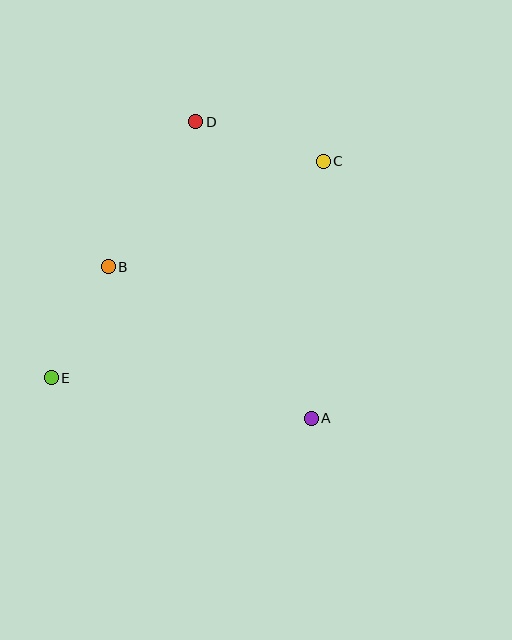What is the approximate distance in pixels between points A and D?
The distance between A and D is approximately 318 pixels.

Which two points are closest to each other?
Points B and E are closest to each other.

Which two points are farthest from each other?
Points C and E are farthest from each other.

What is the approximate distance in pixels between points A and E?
The distance between A and E is approximately 263 pixels.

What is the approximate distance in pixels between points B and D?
The distance between B and D is approximately 169 pixels.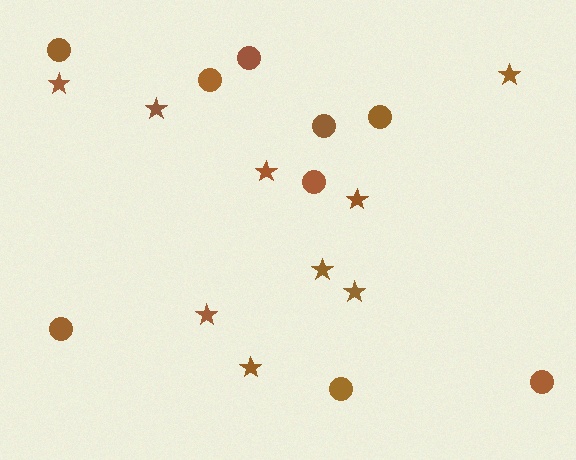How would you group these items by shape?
There are 2 groups: one group of circles (9) and one group of stars (9).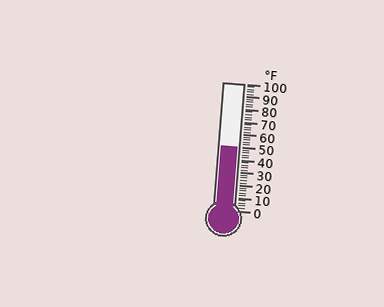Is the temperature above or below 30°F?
The temperature is above 30°F.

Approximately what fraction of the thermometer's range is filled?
The thermometer is filled to approximately 50% of its range.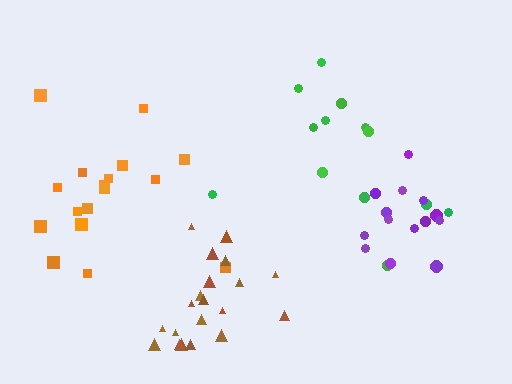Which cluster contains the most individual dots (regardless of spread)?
Brown (21).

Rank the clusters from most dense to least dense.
purple, brown, orange, green.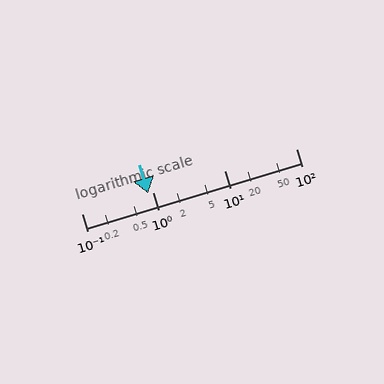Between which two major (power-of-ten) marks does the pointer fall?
The pointer is between 0.1 and 1.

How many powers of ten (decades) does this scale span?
The scale spans 3 decades, from 0.1 to 100.